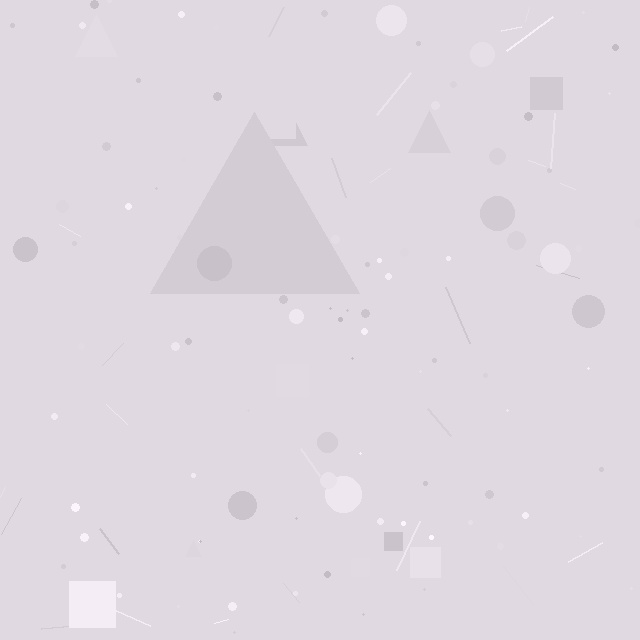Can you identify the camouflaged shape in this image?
The camouflaged shape is a triangle.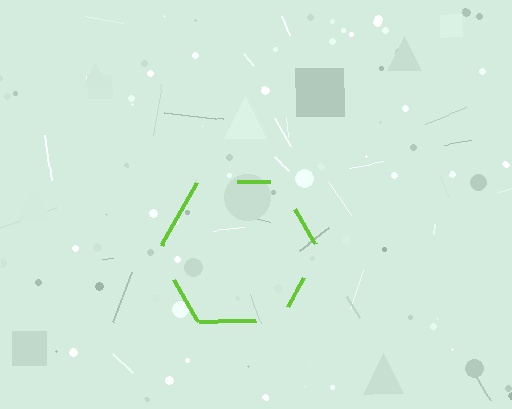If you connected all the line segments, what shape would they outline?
They would outline a hexagon.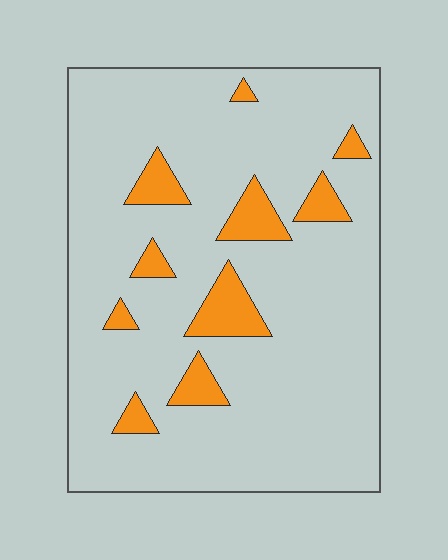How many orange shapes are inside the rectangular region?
10.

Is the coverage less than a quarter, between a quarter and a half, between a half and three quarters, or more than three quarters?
Less than a quarter.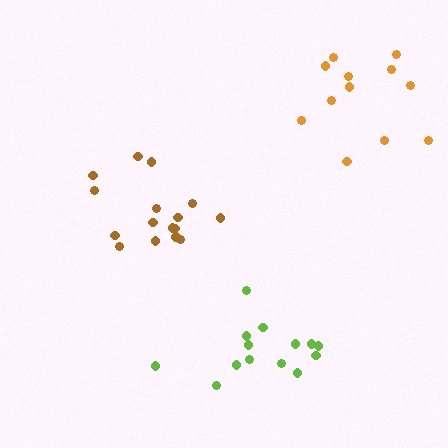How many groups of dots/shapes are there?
There are 3 groups.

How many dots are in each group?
Group 1: 12 dots, Group 2: 14 dots, Group 3: 16 dots (42 total).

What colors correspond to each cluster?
The clusters are colored: orange, lime, brown.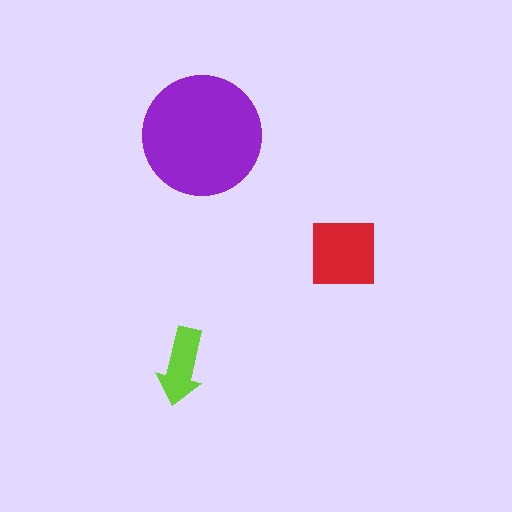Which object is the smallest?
The lime arrow.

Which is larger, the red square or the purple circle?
The purple circle.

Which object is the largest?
The purple circle.